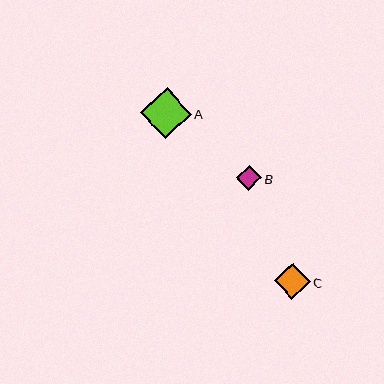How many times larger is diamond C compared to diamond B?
Diamond C is approximately 1.4 times the size of diamond B.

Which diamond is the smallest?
Diamond B is the smallest with a size of approximately 25 pixels.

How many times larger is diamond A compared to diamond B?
Diamond A is approximately 2.1 times the size of diamond B.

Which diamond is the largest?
Diamond A is the largest with a size of approximately 51 pixels.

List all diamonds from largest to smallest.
From largest to smallest: A, C, B.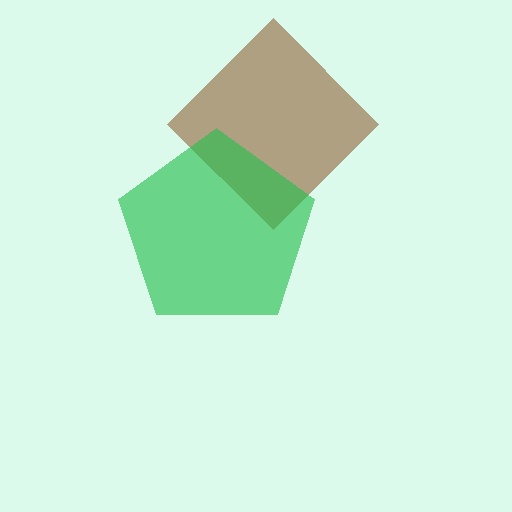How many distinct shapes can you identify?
There are 2 distinct shapes: a brown diamond, a green pentagon.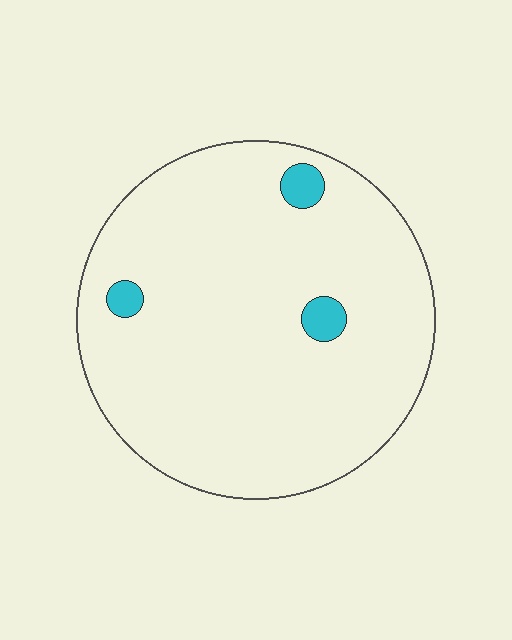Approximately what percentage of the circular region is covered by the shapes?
Approximately 5%.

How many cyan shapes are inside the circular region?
3.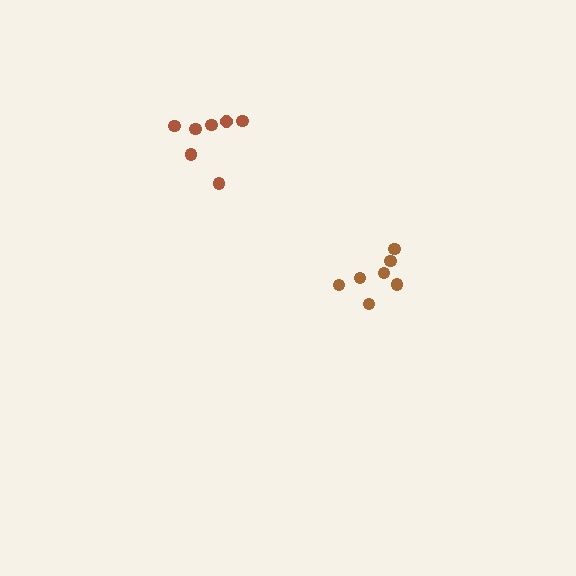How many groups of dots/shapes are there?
There are 2 groups.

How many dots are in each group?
Group 1: 7 dots, Group 2: 7 dots (14 total).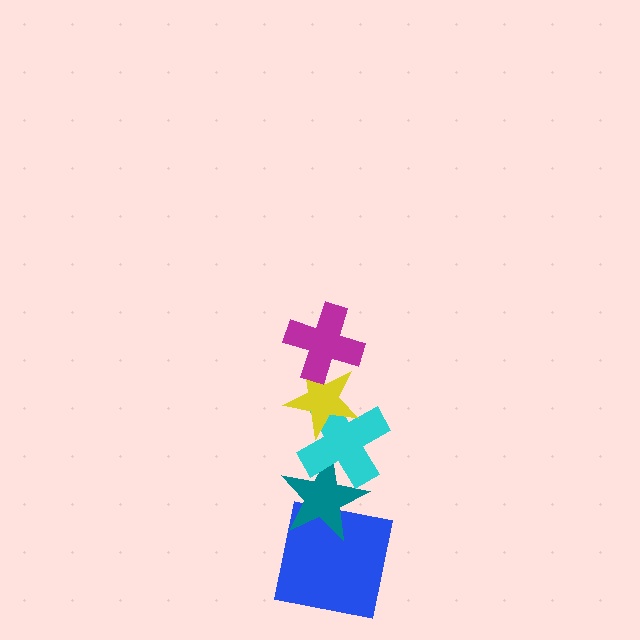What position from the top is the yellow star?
The yellow star is 2nd from the top.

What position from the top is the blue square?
The blue square is 5th from the top.